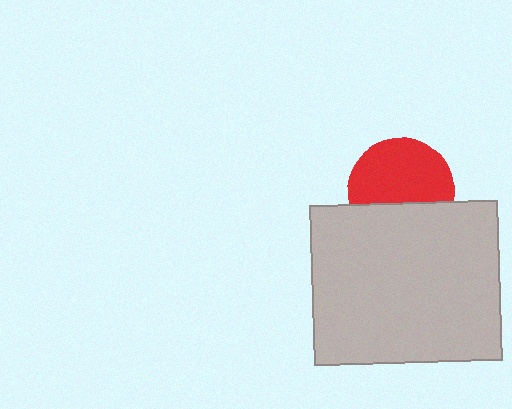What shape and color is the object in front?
The object in front is a light gray rectangle.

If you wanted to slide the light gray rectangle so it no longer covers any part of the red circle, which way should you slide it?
Slide it down — that is the most direct way to separate the two shapes.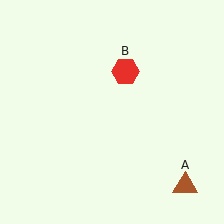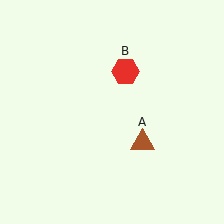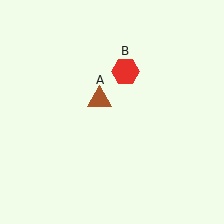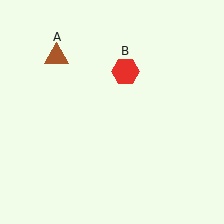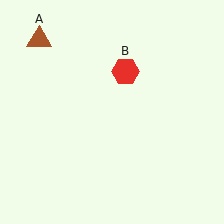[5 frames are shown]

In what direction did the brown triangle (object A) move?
The brown triangle (object A) moved up and to the left.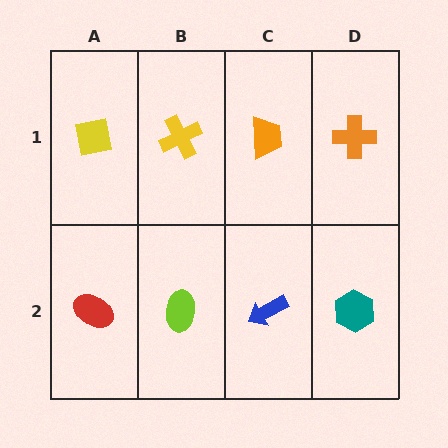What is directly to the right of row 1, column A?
A yellow cross.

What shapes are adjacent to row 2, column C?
An orange trapezoid (row 1, column C), a lime ellipse (row 2, column B), a teal hexagon (row 2, column D).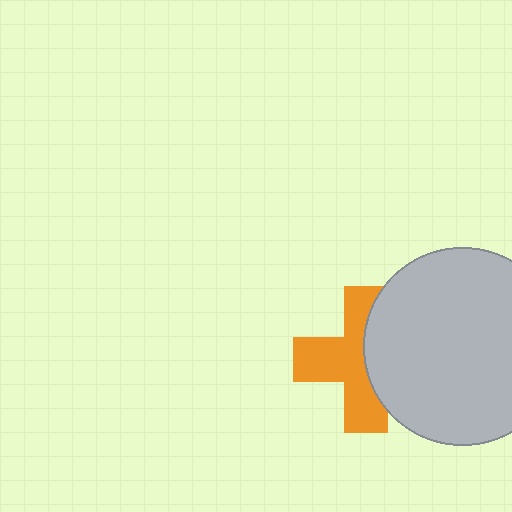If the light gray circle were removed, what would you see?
You would see the complete orange cross.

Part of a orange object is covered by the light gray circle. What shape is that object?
It is a cross.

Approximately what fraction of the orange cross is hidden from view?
Roughly 41% of the orange cross is hidden behind the light gray circle.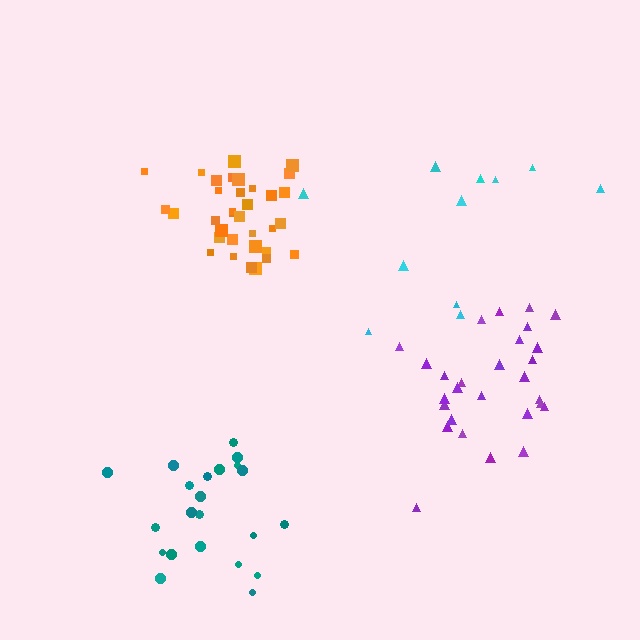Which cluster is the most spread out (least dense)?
Cyan.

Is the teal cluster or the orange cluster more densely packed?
Orange.